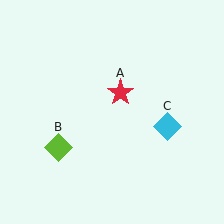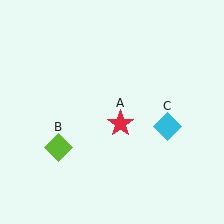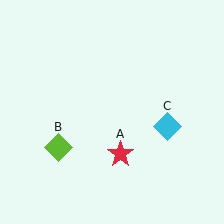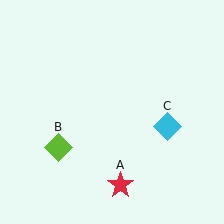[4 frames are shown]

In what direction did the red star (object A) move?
The red star (object A) moved down.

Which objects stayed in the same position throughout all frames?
Lime diamond (object B) and cyan diamond (object C) remained stationary.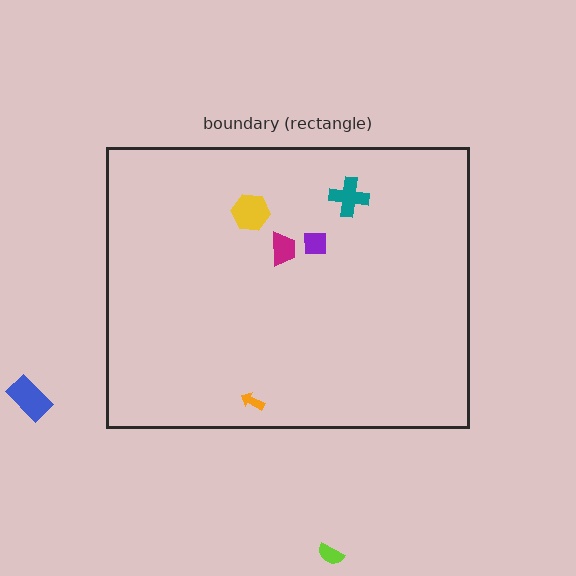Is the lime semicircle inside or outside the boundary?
Outside.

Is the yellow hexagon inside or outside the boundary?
Inside.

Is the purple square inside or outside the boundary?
Inside.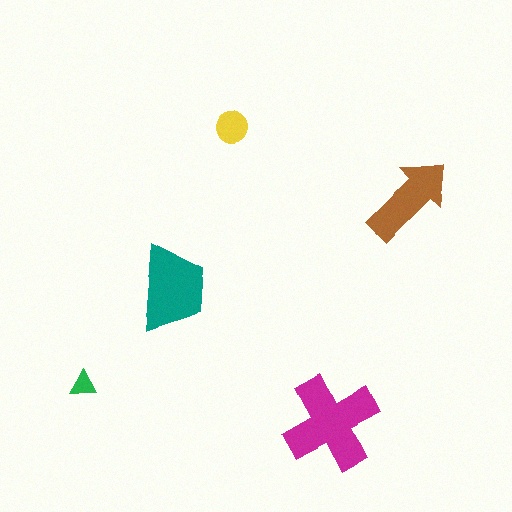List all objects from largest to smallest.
The magenta cross, the teal trapezoid, the brown arrow, the yellow circle, the green triangle.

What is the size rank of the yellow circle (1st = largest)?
4th.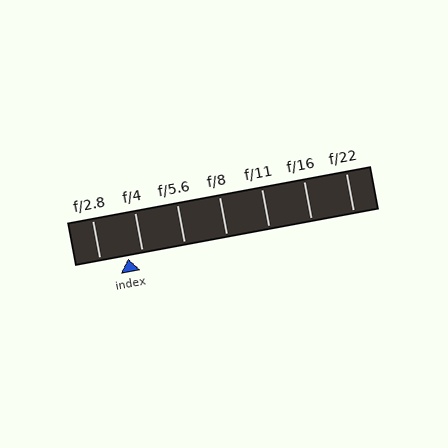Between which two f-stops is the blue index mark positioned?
The index mark is between f/2.8 and f/4.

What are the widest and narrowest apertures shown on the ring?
The widest aperture shown is f/2.8 and the narrowest is f/22.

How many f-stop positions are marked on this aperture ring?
There are 7 f-stop positions marked.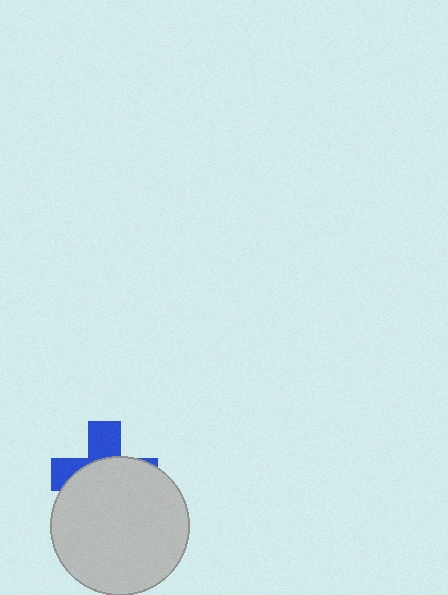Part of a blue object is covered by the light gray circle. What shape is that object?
It is a cross.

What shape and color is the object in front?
The object in front is a light gray circle.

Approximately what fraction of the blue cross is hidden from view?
Roughly 65% of the blue cross is hidden behind the light gray circle.